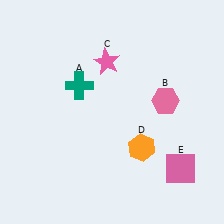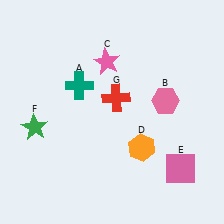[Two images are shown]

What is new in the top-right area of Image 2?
A red cross (G) was added in the top-right area of Image 2.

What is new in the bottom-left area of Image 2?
A green star (F) was added in the bottom-left area of Image 2.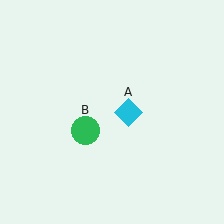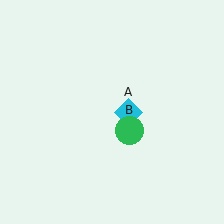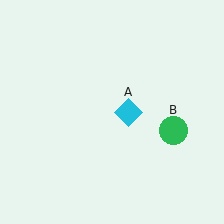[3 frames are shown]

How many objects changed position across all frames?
1 object changed position: green circle (object B).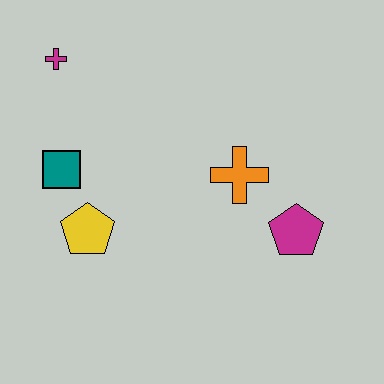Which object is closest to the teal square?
The yellow pentagon is closest to the teal square.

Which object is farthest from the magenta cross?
The magenta pentagon is farthest from the magenta cross.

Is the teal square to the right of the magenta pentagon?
No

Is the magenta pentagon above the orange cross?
No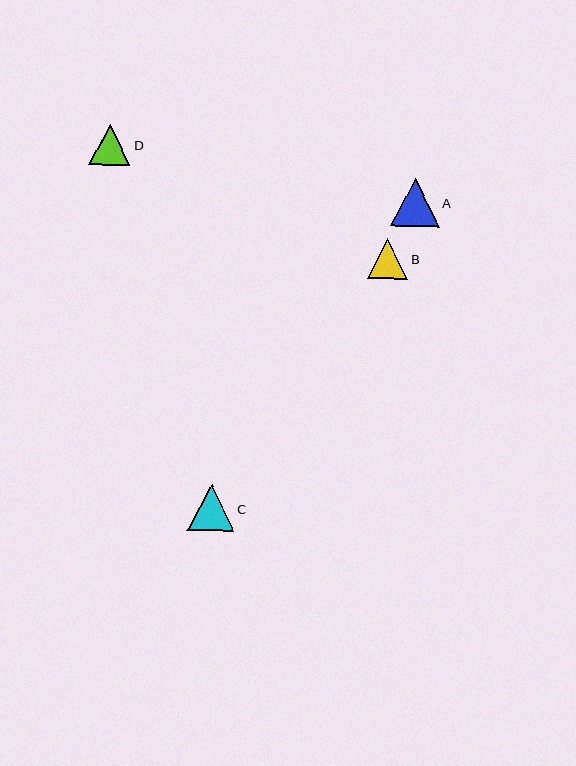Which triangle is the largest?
Triangle A is the largest with a size of approximately 48 pixels.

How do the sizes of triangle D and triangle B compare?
Triangle D and triangle B are approximately the same size.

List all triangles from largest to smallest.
From largest to smallest: A, C, D, B.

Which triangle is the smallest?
Triangle B is the smallest with a size of approximately 41 pixels.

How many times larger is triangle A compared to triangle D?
Triangle A is approximately 1.2 times the size of triangle D.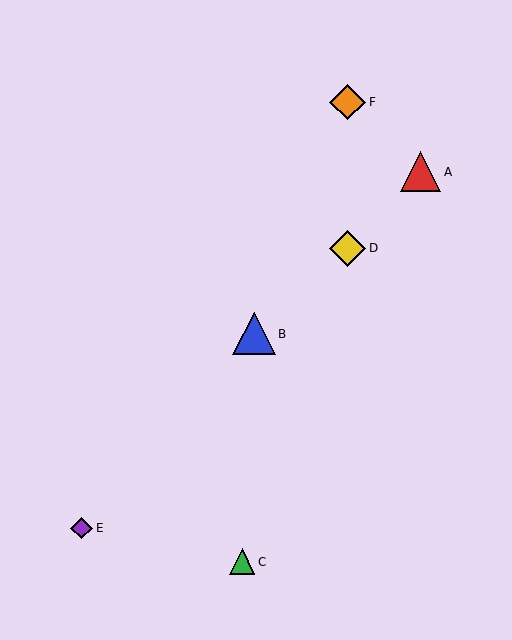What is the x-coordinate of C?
Object C is at x≈242.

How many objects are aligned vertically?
2 objects (D, F) are aligned vertically.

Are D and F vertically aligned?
Yes, both are at x≈348.